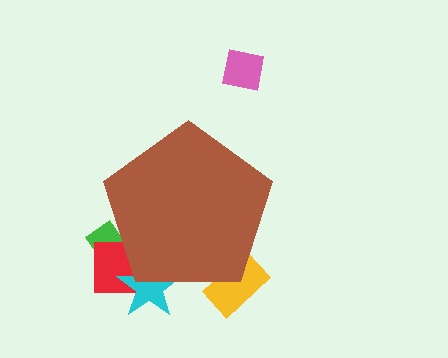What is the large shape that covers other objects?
A brown pentagon.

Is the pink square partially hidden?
No, the pink square is fully visible.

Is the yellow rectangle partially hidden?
Yes, the yellow rectangle is partially hidden behind the brown pentagon.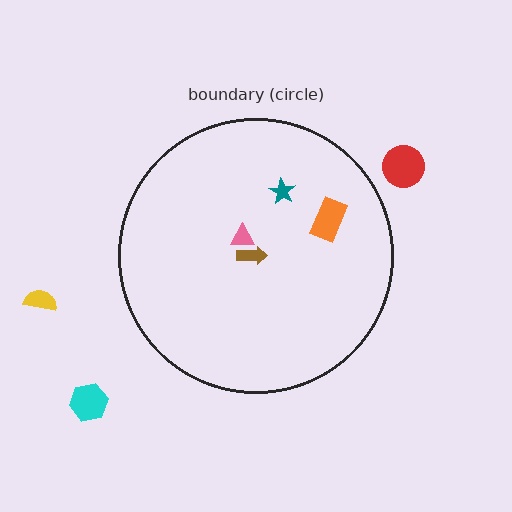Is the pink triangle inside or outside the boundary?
Inside.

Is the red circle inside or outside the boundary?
Outside.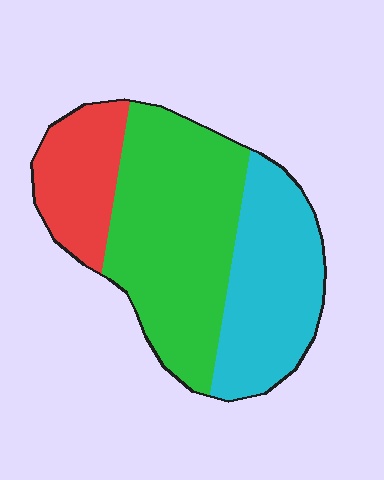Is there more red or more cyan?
Cyan.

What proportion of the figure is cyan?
Cyan covers around 35% of the figure.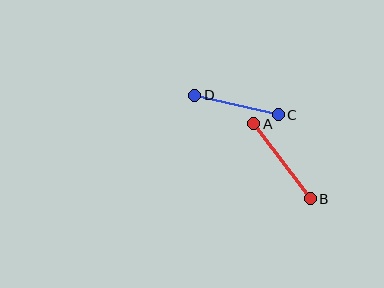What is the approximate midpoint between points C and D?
The midpoint is at approximately (237, 105) pixels.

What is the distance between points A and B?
The distance is approximately 94 pixels.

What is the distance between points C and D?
The distance is approximately 86 pixels.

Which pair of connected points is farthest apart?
Points A and B are farthest apart.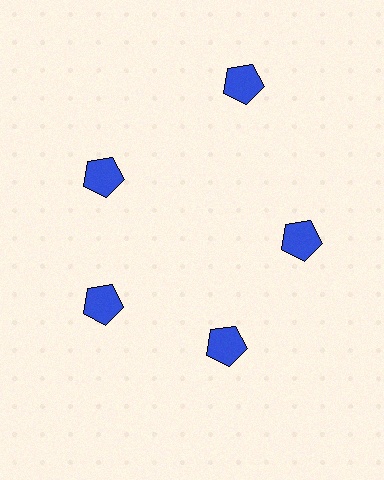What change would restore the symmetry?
The symmetry would be restored by moving it inward, back onto the ring so that all 5 pentagons sit at equal angles and equal distance from the center.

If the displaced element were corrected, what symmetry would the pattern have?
It would have 5-fold rotational symmetry — the pattern would map onto itself every 72 degrees.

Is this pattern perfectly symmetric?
No. The 5 blue pentagons are arranged in a ring, but one element near the 1 o'clock position is pushed outward from the center, breaking the 5-fold rotational symmetry.